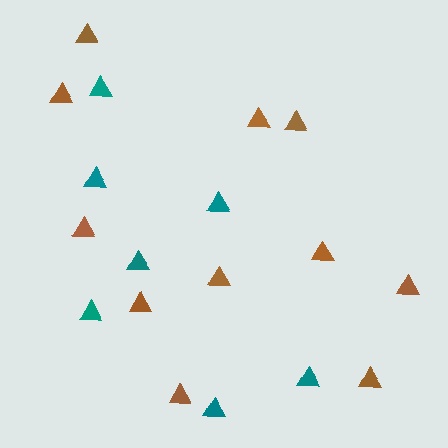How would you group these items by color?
There are 2 groups: one group of brown triangles (11) and one group of teal triangles (7).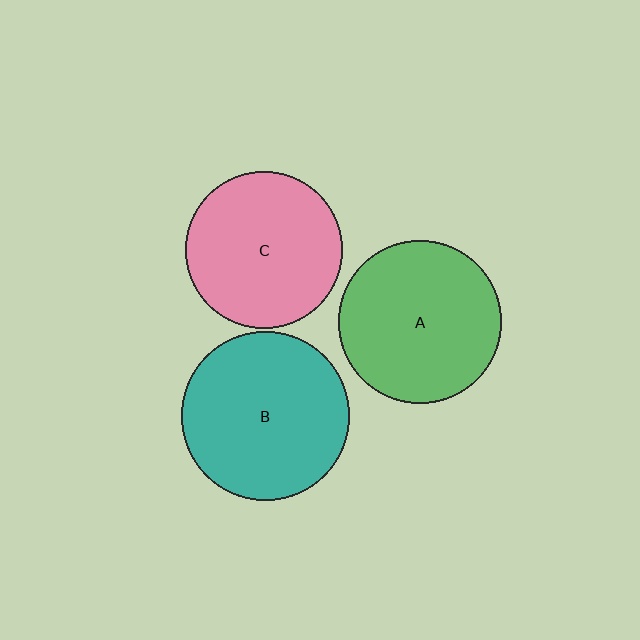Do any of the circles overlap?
No, none of the circles overlap.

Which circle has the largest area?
Circle B (teal).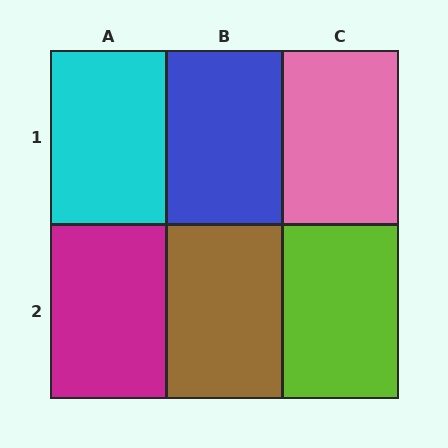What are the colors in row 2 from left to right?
Magenta, brown, lime.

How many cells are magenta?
1 cell is magenta.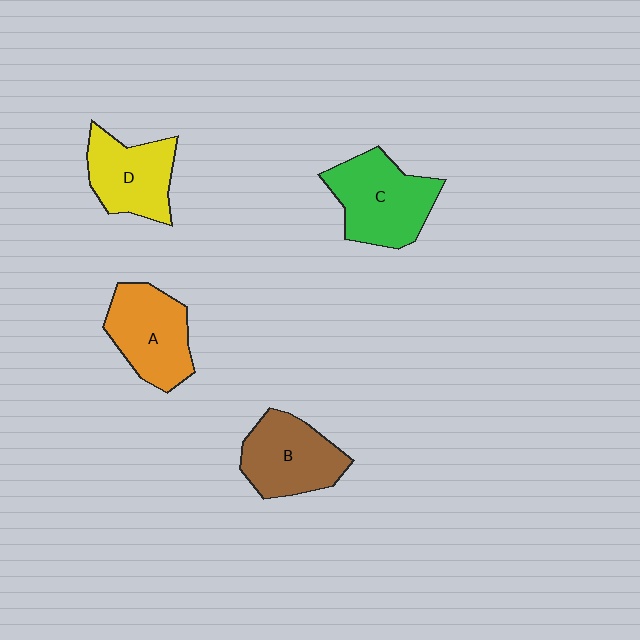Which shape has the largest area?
Shape C (green).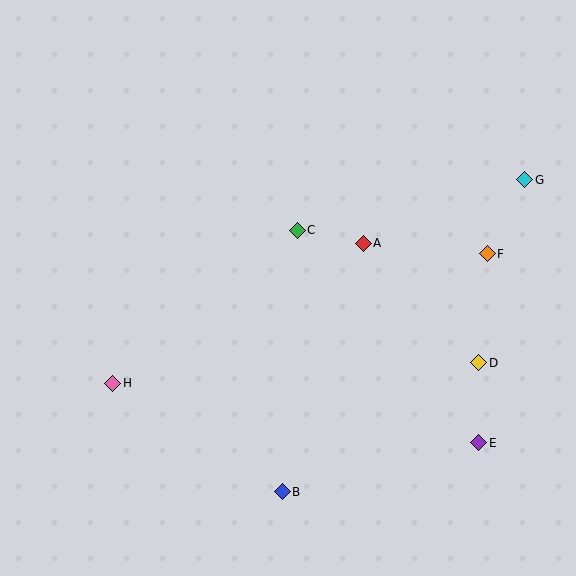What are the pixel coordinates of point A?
Point A is at (363, 243).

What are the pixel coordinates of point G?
Point G is at (525, 180).